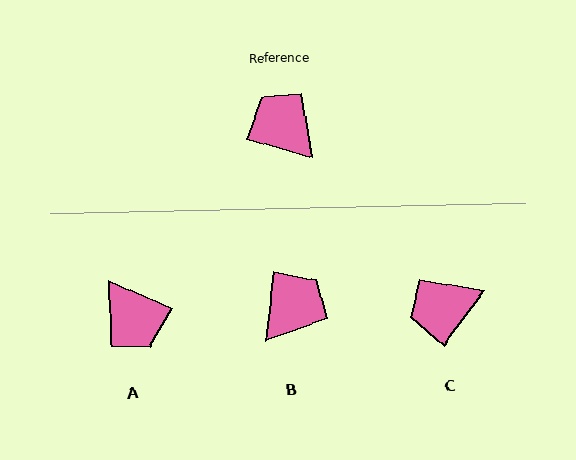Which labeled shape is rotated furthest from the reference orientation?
A, about 172 degrees away.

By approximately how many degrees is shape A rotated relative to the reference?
Approximately 172 degrees counter-clockwise.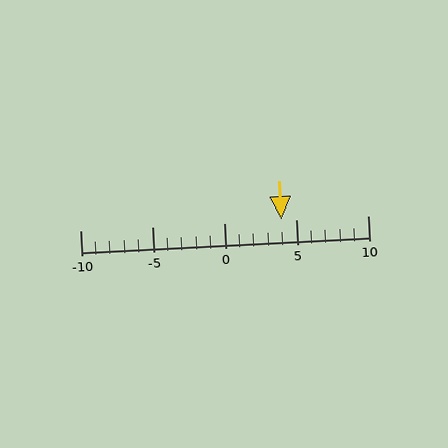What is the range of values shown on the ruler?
The ruler shows values from -10 to 10.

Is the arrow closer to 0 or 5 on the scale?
The arrow is closer to 5.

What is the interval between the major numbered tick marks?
The major tick marks are spaced 5 units apart.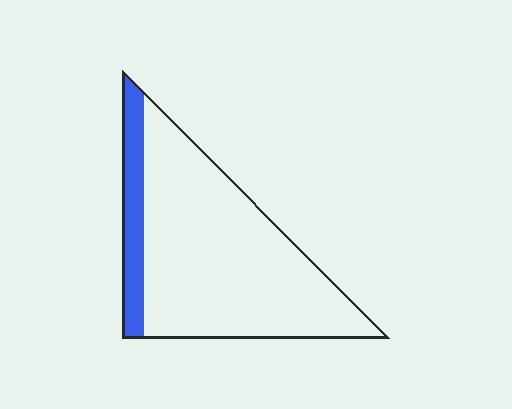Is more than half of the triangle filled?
No.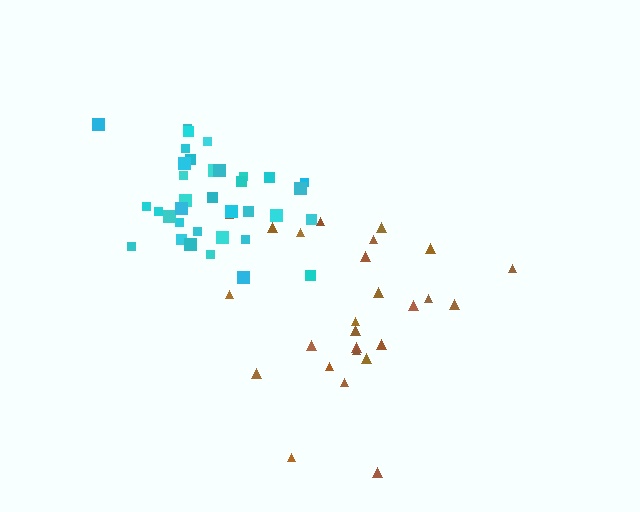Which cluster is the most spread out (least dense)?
Brown.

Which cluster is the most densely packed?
Cyan.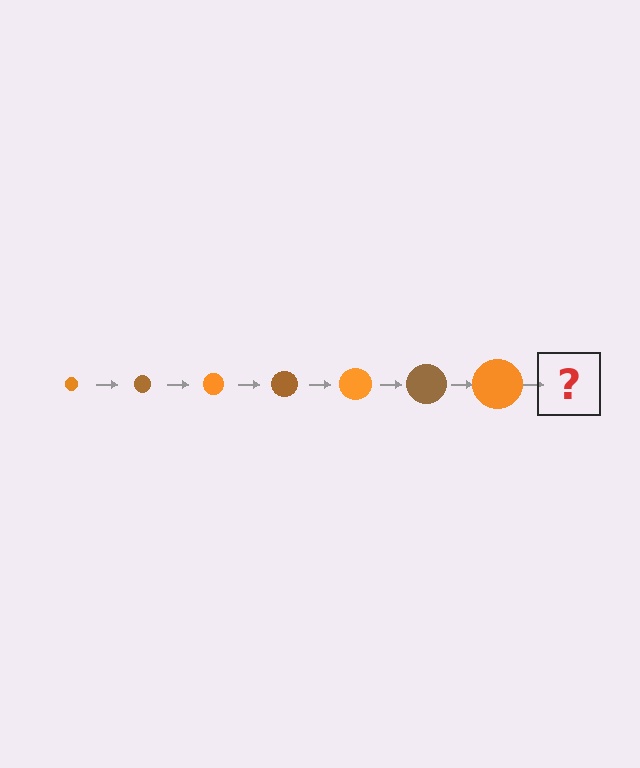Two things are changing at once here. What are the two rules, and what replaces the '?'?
The two rules are that the circle grows larger each step and the color cycles through orange and brown. The '?' should be a brown circle, larger than the previous one.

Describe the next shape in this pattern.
It should be a brown circle, larger than the previous one.